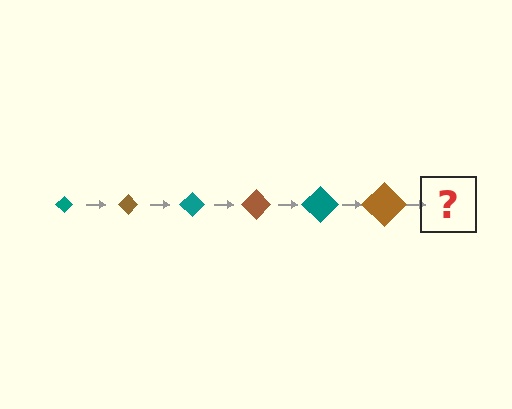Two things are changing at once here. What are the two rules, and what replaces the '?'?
The two rules are that the diamond grows larger each step and the color cycles through teal and brown. The '?' should be a teal diamond, larger than the previous one.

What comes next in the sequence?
The next element should be a teal diamond, larger than the previous one.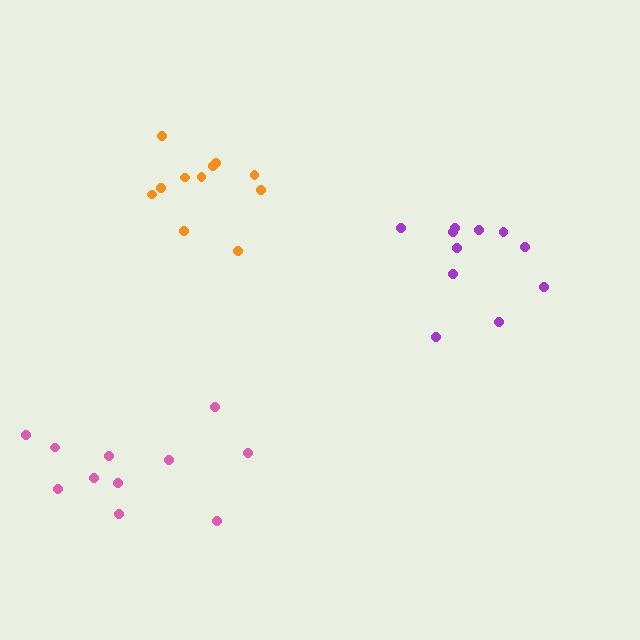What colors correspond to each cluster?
The clusters are colored: orange, pink, purple.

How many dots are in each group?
Group 1: 11 dots, Group 2: 11 dots, Group 3: 11 dots (33 total).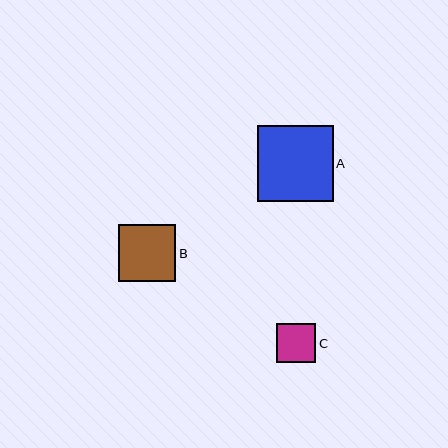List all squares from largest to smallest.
From largest to smallest: A, B, C.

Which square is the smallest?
Square C is the smallest with a size of approximately 39 pixels.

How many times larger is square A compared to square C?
Square A is approximately 1.9 times the size of square C.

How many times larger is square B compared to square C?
Square B is approximately 1.5 times the size of square C.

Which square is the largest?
Square A is the largest with a size of approximately 76 pixels.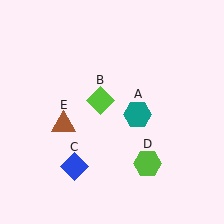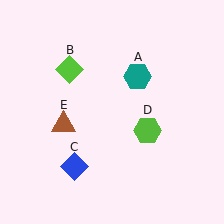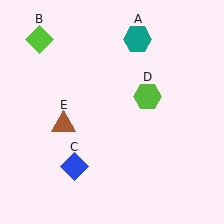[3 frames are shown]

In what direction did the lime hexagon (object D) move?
The lime hexagon (object D) moved up.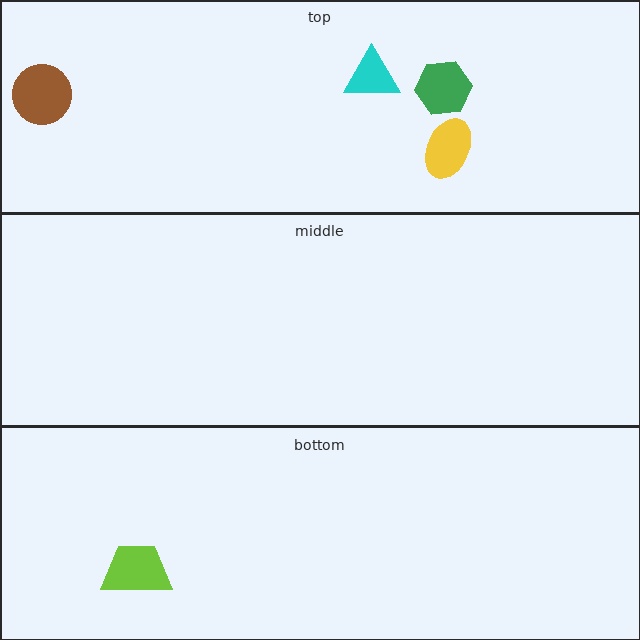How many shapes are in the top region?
4.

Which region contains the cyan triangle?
The top region.